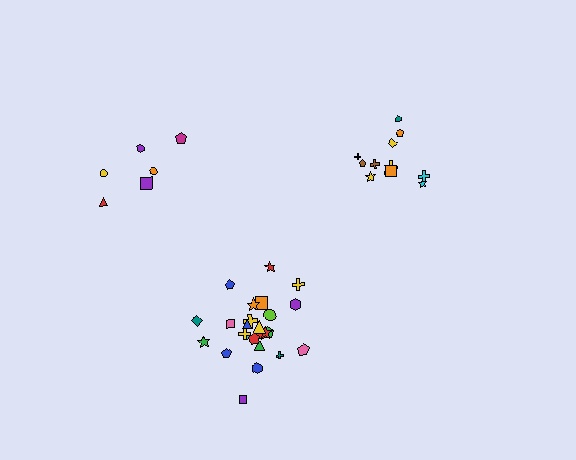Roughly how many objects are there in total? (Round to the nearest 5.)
Roughly 45 objects in total.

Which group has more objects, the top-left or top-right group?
The top-right group.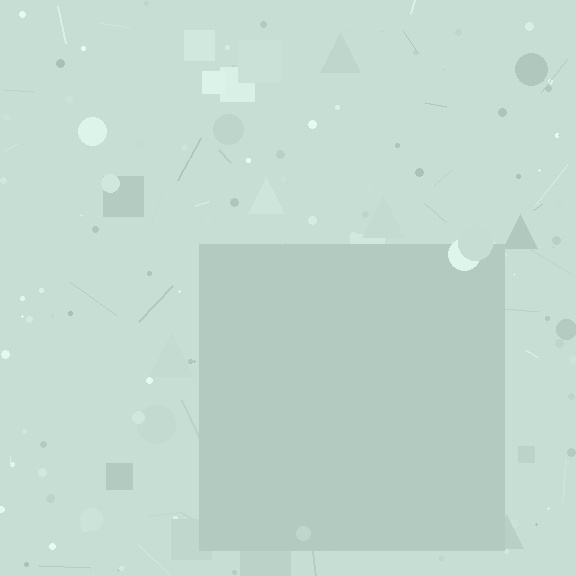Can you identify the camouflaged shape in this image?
The camouflaged shape is a square.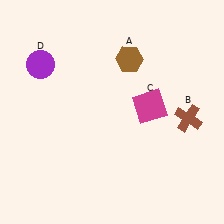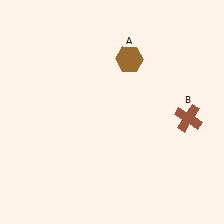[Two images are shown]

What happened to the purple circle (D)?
The purple circle (D) was removed in Image 2. It was in the top-left area of Image 1.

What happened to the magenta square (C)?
The magenta square (C) was removed in Image 2. It was in the top-right area of Image 1.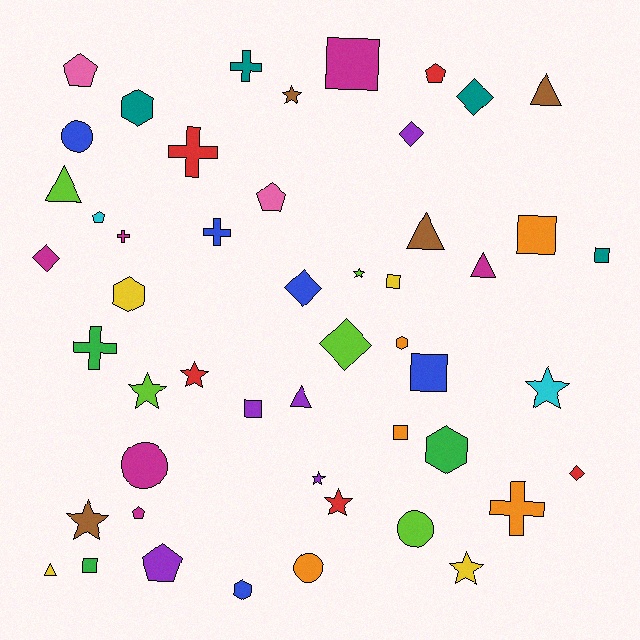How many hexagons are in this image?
There are 5 hexagons.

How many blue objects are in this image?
There are 5 blue objects.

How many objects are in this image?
There are 50 objects.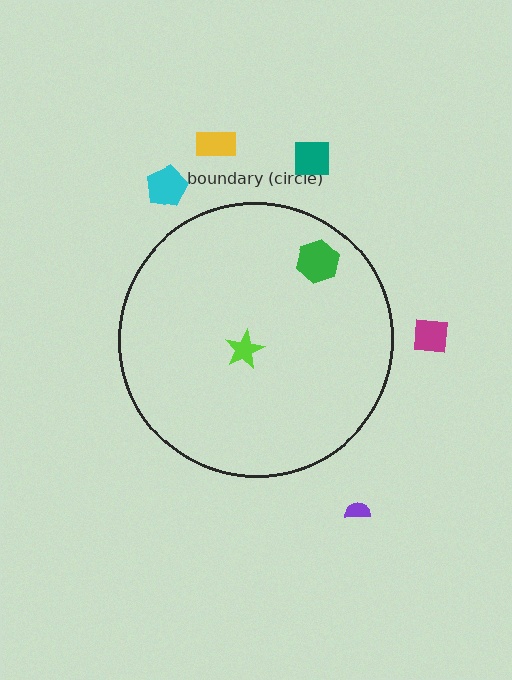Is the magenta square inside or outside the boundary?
Outside.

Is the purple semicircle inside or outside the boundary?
Outside.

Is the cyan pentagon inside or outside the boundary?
Outside.